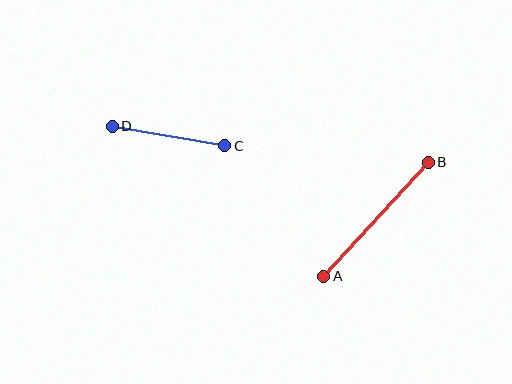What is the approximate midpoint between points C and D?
The midpoint is at approximately (168, 136) pixels.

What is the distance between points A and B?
The distance is approximately 155 pixels.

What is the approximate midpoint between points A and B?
The midpoint is at approximately (376, 219) pixels.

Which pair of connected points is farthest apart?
Points A and B are farthest apart.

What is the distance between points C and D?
The distance is approximately 114 pixels.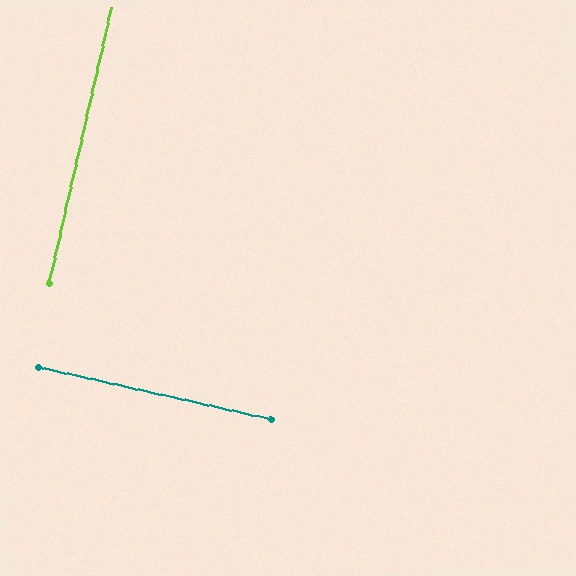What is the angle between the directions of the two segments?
Approximately 90 degrees.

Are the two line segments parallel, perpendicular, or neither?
Perpendicular — they meet at approximately 90°.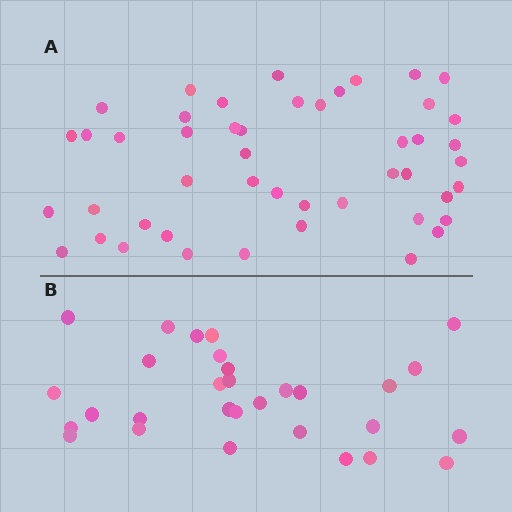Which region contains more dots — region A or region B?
Region A (the top region) has more dots.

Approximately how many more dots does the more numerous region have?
Region A has approximately 15 more dots than region B.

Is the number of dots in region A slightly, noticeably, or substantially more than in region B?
Region A has substantially more. The ratio is roughly 1.6 to 1.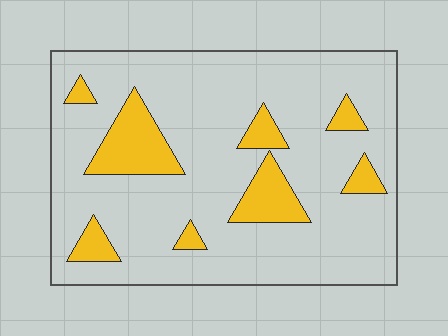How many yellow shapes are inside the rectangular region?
8.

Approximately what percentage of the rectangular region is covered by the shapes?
Approximately 15%.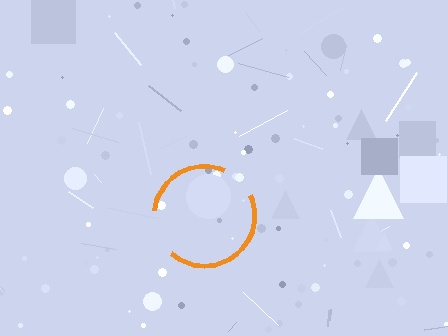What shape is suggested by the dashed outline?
The dashed outline suggests a circle.